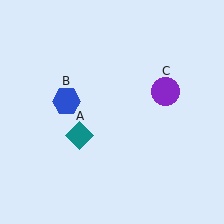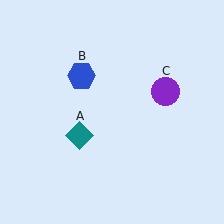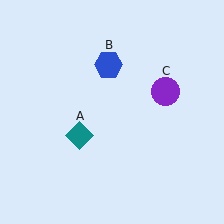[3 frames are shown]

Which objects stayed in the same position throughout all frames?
Teal diamond (object A) and purple circle (object C) remained stationary.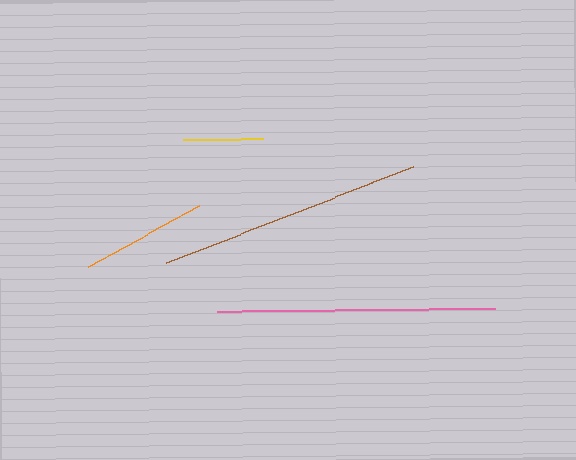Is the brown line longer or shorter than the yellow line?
The brown line is longer than the yellow line.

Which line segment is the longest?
The pink line is the longest at approximately 278 pixels.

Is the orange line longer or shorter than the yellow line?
The orange line is longer than the yellow line.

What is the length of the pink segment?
The pink segment is approximately 278 pixels long.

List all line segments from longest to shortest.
From longest to shortest: pink, brown, orange, yellow.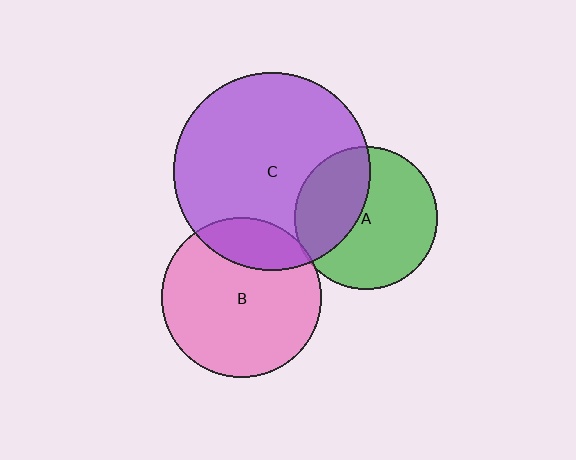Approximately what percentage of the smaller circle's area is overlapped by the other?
Approximately 5%.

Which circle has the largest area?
Circle C (purple).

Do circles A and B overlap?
Yes.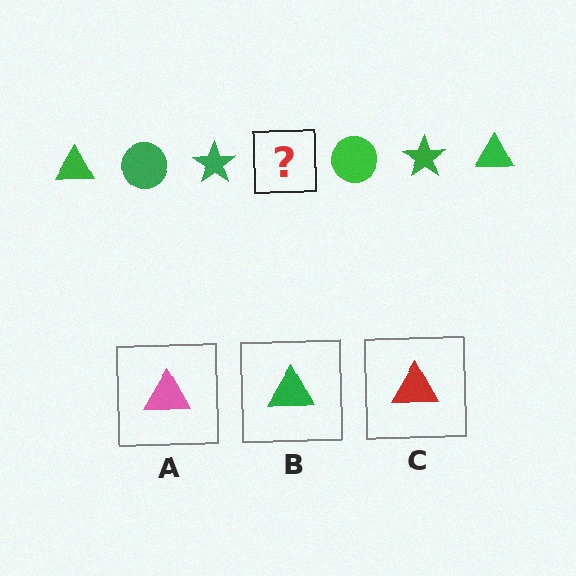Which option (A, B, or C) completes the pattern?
B.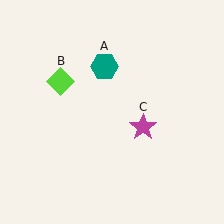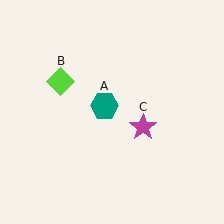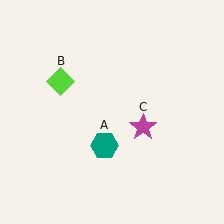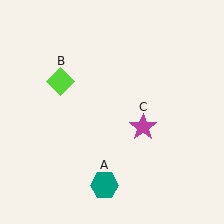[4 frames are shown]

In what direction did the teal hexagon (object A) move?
The teal hexagon (object A) moved down.